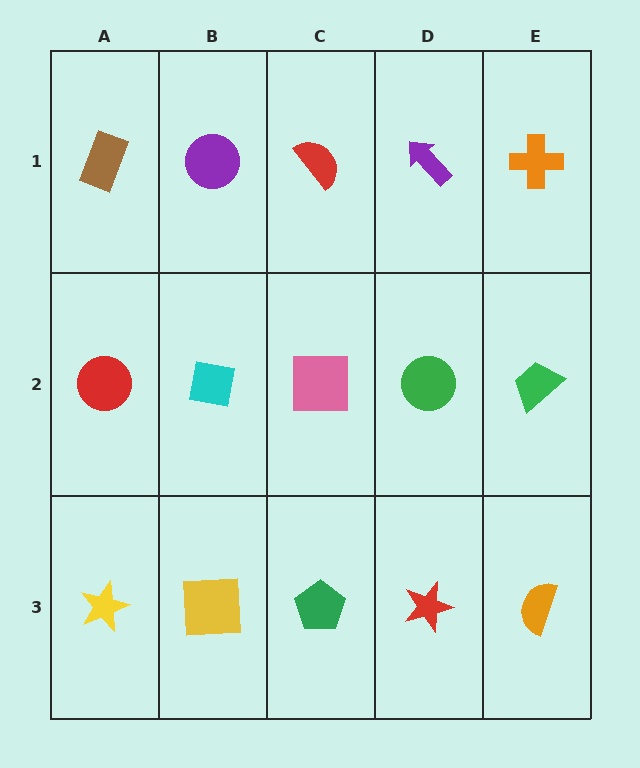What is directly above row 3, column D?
A green circle.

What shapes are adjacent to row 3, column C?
A pink square (row 2, column C), a yellow square (row 3, column B), a red star (row 3, column D).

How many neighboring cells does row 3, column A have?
2.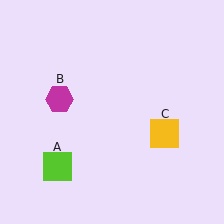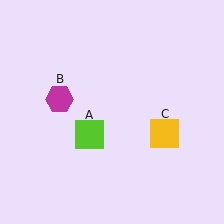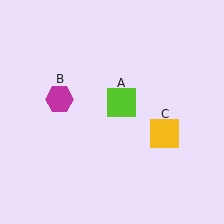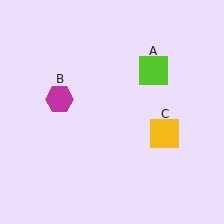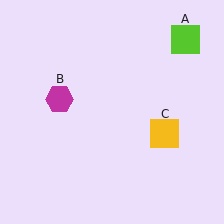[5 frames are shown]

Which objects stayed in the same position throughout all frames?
Magenta hexagon (object B) and yellow square (object C) remained stationary.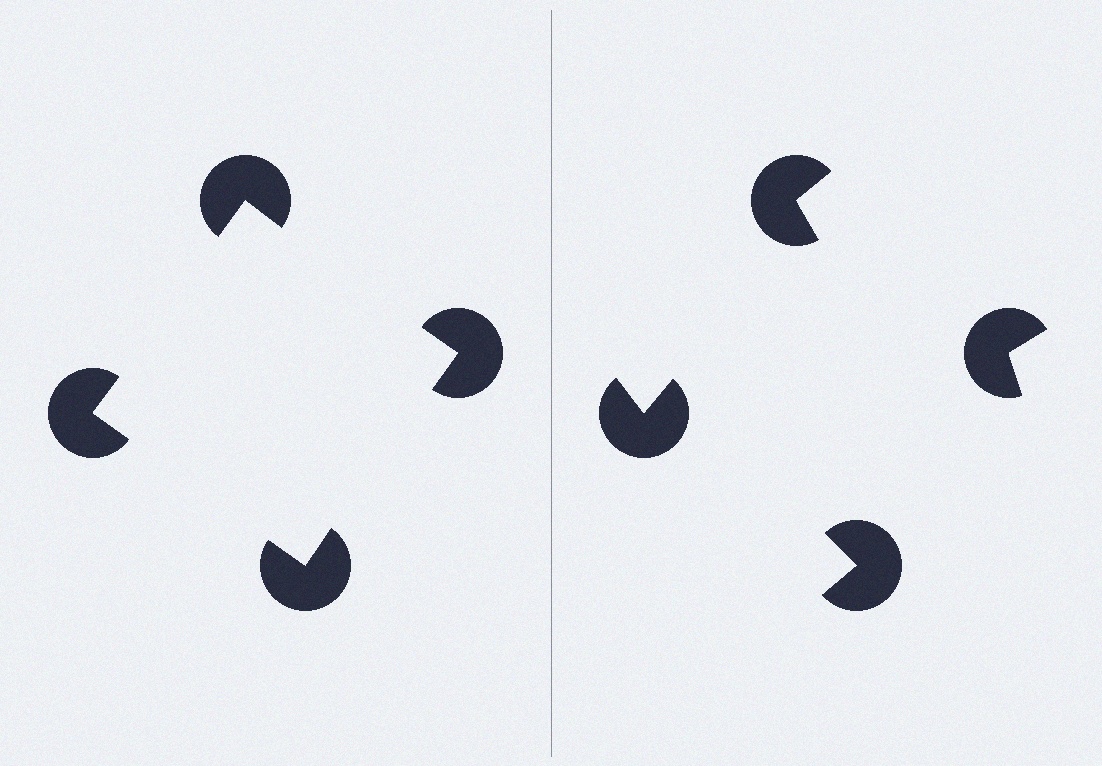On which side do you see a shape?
An illusory square appears on the left side. On the right side the wedge cuts are rotated, so no coherent shape forms.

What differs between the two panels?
The pac-man discs are positioned identically on both sides; only the wedge orientations differ. On the left they align to a square; on the right they are misaligned.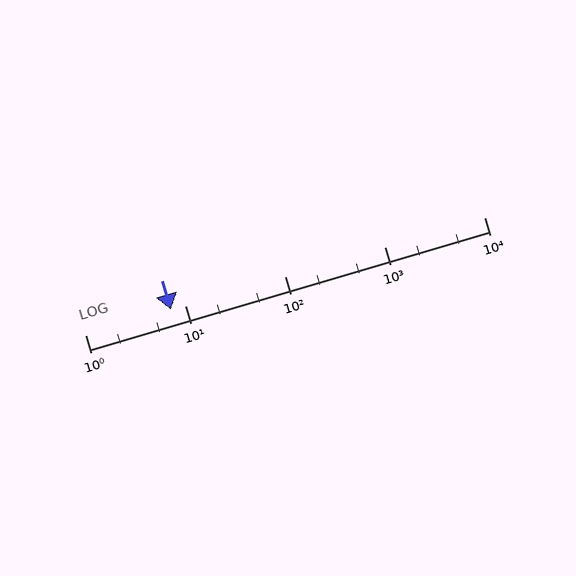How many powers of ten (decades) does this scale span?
The scale spans 4 decades, from 1 to 10000.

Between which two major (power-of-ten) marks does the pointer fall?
The pointer is between 1 and 10.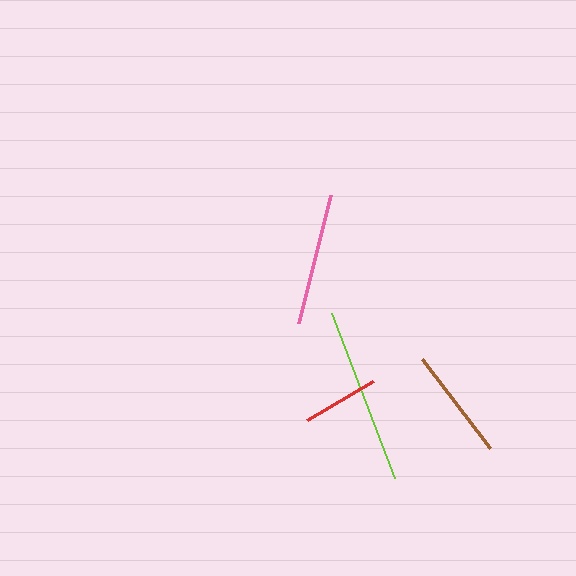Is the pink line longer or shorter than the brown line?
The pink line is longer than the brown line.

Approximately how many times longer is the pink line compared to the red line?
The pink line is approximately 1.7 times the length of the red line.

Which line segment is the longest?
The lime line is the longest at approximately 176 pixels.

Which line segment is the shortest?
The red line is the shortest at approximately 77 pixels.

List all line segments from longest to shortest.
From longest to shortest: lime, pink, brown, red.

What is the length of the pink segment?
The pink segment is approximately 132 pixels long.